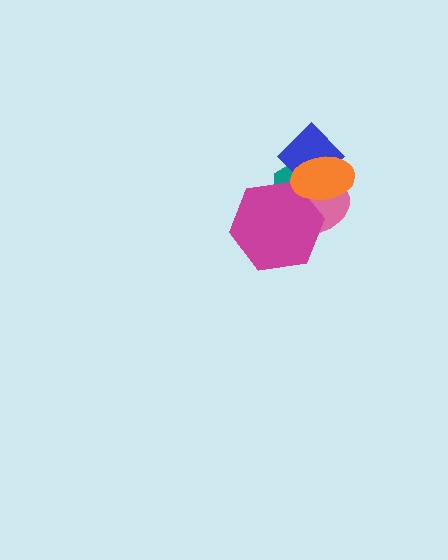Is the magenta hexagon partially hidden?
Yes, it is partially covered by another shape.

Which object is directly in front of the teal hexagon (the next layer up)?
The pink ellipse is directly in front of the teal hexagon.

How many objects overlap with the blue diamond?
3 objects overlap with the blue diamond.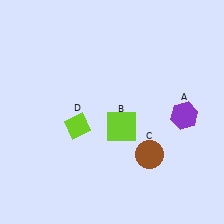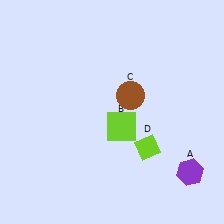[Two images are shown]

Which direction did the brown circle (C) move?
The brown circle (C) moved up.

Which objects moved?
The objects that moved are: the purple hexagon (A), the brown circle (C), the lime diamond (D).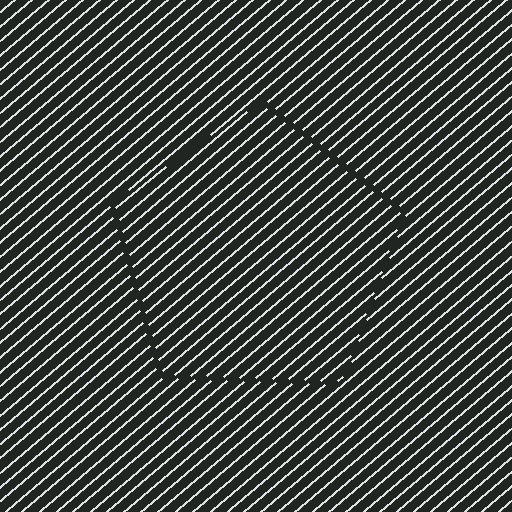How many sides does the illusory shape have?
5 sides — the line-ends trace a pentagon.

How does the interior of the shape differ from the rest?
The interior of the shape contains the same grating, shifted by half a period — the contour is defined by the phase discontinuity where line-ends from the inner and outer gratings abut.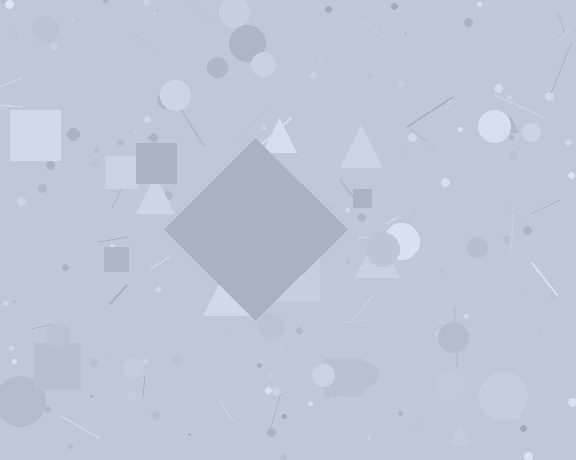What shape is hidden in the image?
A diamond is hidden in the image.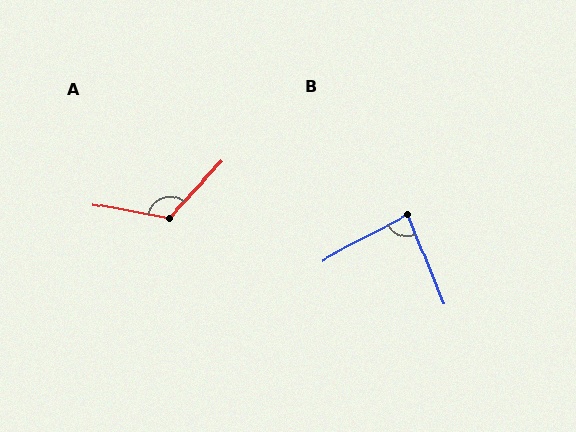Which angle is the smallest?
B, at approximately 84 degrees.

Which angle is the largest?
A, at approximately 123 degrees.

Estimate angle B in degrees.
Approximately 84 degrees.